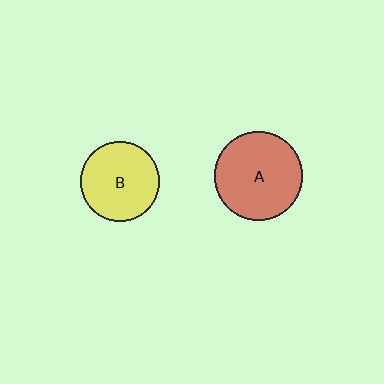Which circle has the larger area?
Circle A (red).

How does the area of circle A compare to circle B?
Approximately 1.2 times.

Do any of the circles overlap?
No, none of the circles overlap.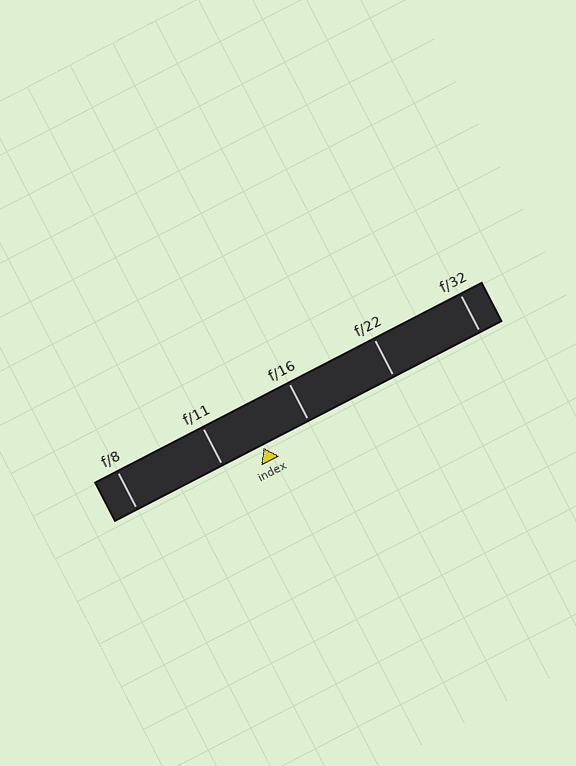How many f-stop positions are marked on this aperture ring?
There are 5 f-stop positions marked.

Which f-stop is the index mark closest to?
The index mark is closest to f/11.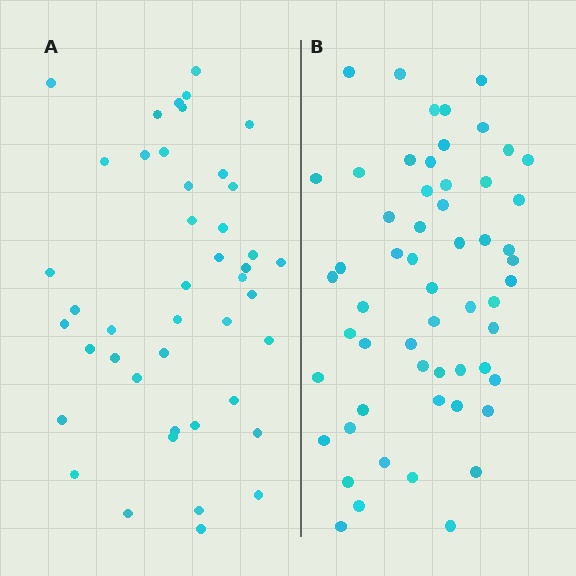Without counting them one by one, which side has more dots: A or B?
Region B (the right region) has more dots.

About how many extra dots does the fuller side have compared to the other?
Region B has approximately 15 more dots than region A.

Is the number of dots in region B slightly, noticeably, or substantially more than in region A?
Region B has noticeably more, but not dramatically so. The ratio is roughly 1.3 to 1.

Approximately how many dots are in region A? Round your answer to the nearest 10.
About 40 dots. (The exact count is 44, which rounds to 40.)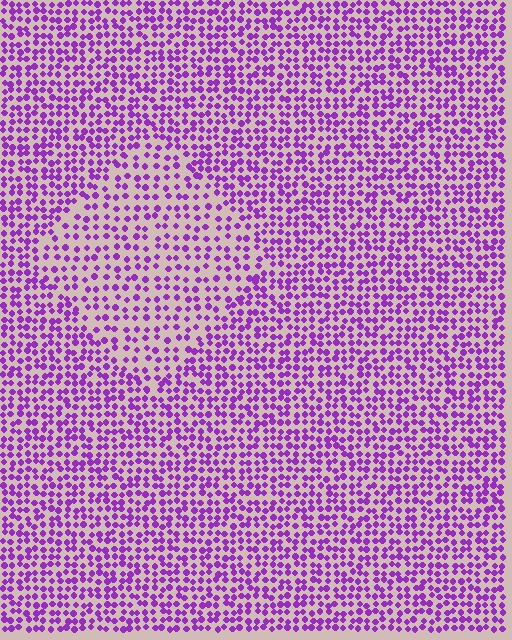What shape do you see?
I see a diamond.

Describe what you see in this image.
The image contains small purple elements arranged at two different densities. A diamond-shaped region is visible where the elements are less densely packed than the surrounding area.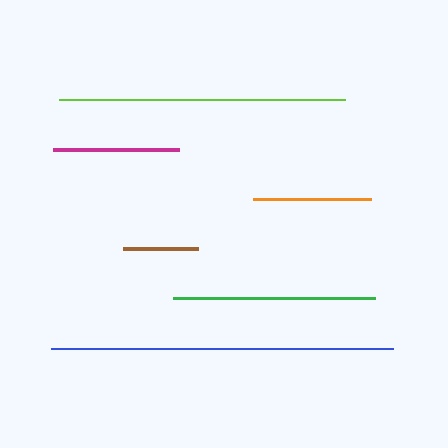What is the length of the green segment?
The green segment is approximately 202 pixels long.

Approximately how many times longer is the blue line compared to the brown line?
The blue line is approximately 4.6 times the length of the brown line.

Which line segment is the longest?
The blue line is the longest at approximately 342 pixels.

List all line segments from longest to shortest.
From longest to shortest: blue, lime, green, magenta, orange, brown.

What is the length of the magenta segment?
The magenta segment is approximately 126 pixels long.